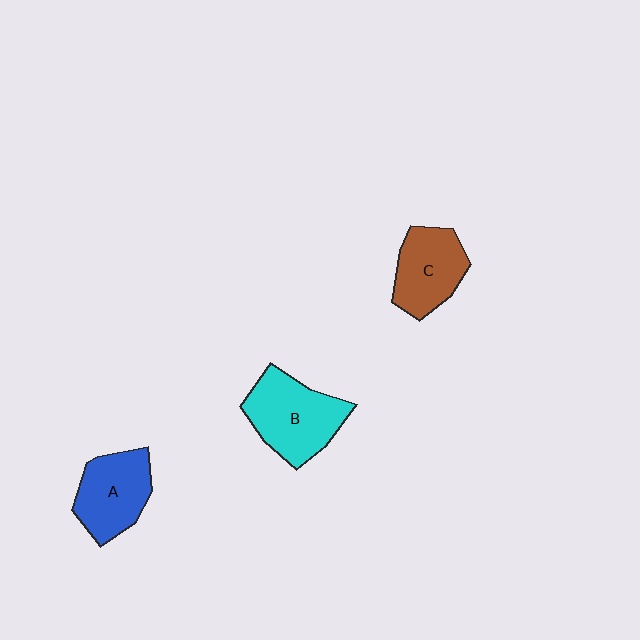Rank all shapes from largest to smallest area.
From largest to smallest: B (cyan), A (blue), C (brown).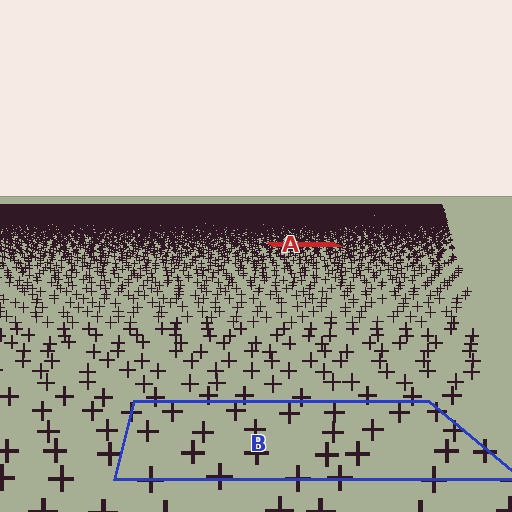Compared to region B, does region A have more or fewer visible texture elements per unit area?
Region A has more texture elements per unit area — they are packed more densely because it is farther away.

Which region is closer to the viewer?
Region B is closer. The texture elements there are larger and more spread out.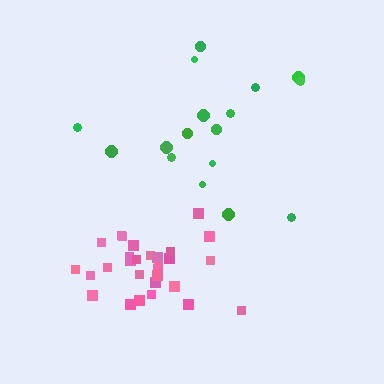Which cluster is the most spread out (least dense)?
Green.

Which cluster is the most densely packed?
Pink.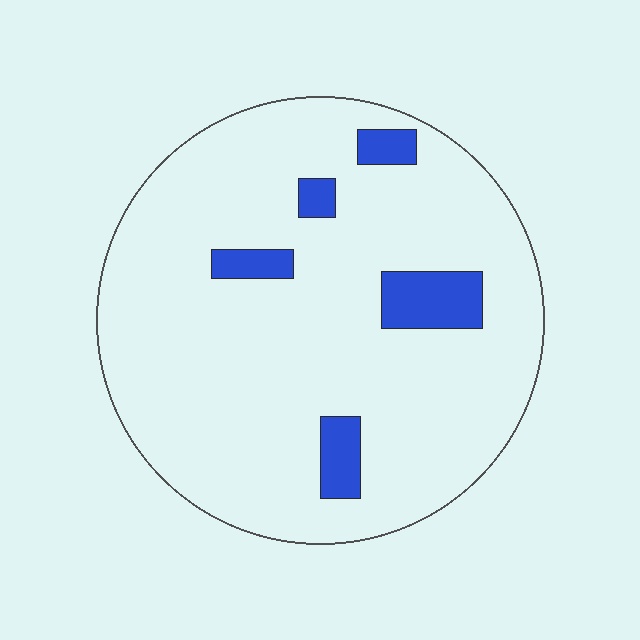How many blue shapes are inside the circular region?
5.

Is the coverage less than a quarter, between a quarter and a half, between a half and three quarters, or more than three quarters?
Less than a quarter.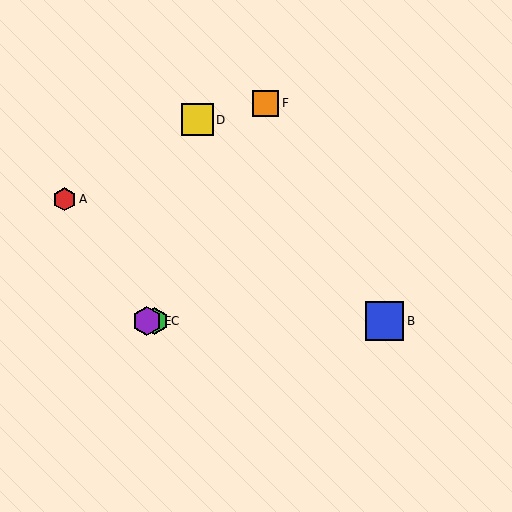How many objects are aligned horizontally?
3 objects (B, C, E) are aligned horizontally.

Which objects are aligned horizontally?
Objects B, C, E are aligned horizontally.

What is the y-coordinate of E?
Object E is at y≈321.